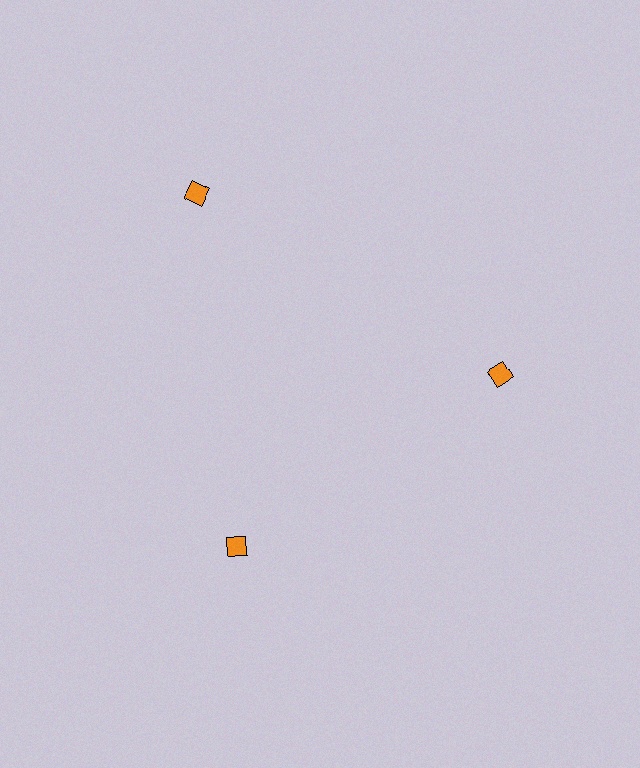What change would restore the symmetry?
The symmetry would be restored by moving it inward, back onto the ring so that all 3 diamonds sit at equal angles and equal distance from the center.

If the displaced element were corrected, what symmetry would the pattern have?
It would have 3-fold rotational symmetry — the pattern would map onto itself every 120 degrees.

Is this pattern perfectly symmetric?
No. The 3 orange diamonds are arranged in a ring, but one element near the 11 o'clock position is pushed outward from the center, breaking the 3-fold rotational symmetry.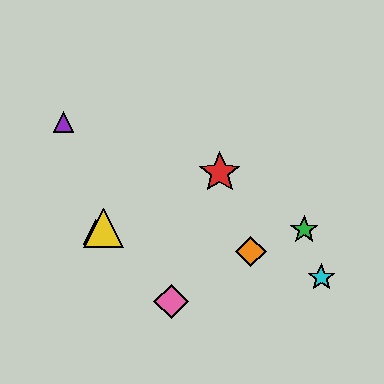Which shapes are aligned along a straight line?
The red star, the blue triangle, the yellow triangle are aligned along a straight line.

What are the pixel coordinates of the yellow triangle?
The yellow triangle is at (103, 228).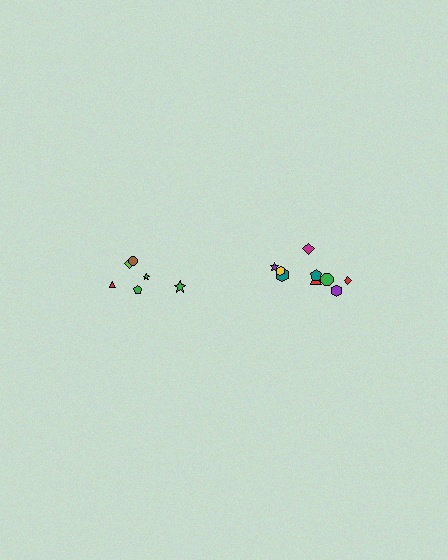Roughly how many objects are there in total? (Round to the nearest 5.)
Roughly 15 objects in total.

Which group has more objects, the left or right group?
The right group.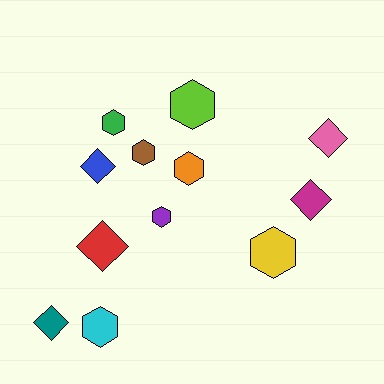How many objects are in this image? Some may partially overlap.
There are 12 objects.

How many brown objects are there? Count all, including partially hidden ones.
There is 1 brown object.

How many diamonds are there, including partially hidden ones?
There are 5 diamonds.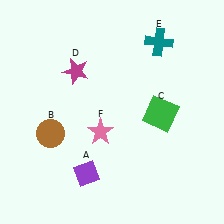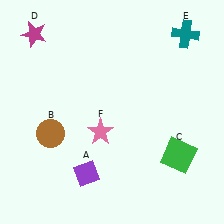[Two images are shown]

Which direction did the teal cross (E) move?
The teal cross (E) moved right.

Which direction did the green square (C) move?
The green square (C) moved down.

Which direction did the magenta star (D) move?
The magenta star (D) moved left.